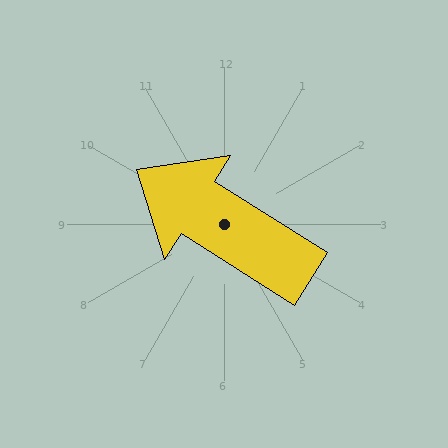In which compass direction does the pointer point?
Northwest.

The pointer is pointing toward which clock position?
Roughly 10 o'clock.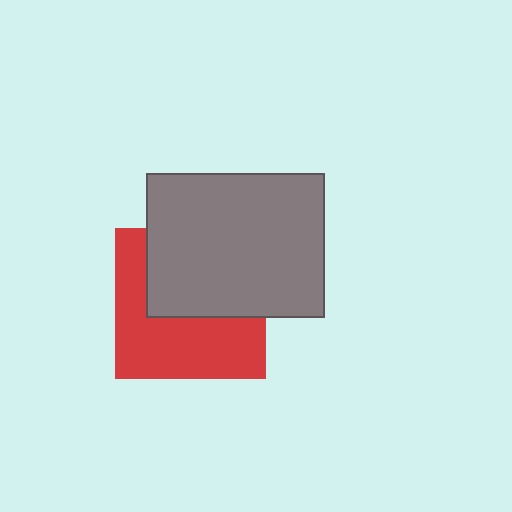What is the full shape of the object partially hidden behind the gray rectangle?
The partially hidden object is a red square.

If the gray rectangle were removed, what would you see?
You would see the complete red square.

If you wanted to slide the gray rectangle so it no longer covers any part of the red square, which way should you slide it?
Slide it up — that is the most direct way to separate the two shapes.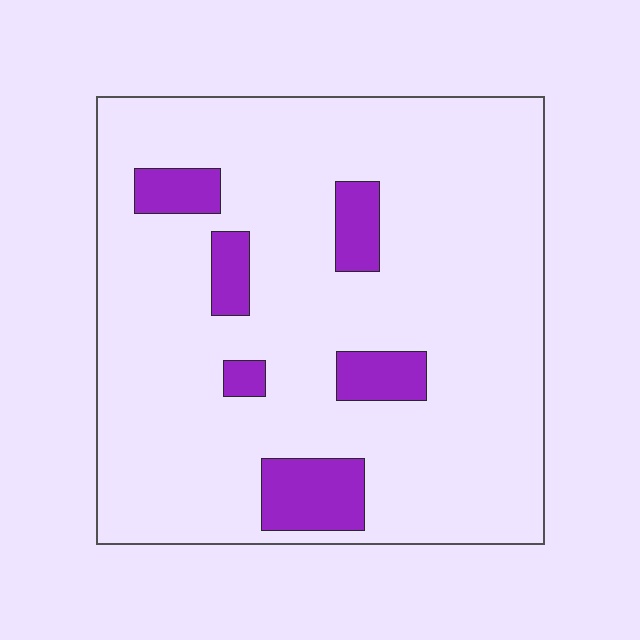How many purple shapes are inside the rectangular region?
6.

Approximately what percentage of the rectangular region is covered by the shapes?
Approximately 10%.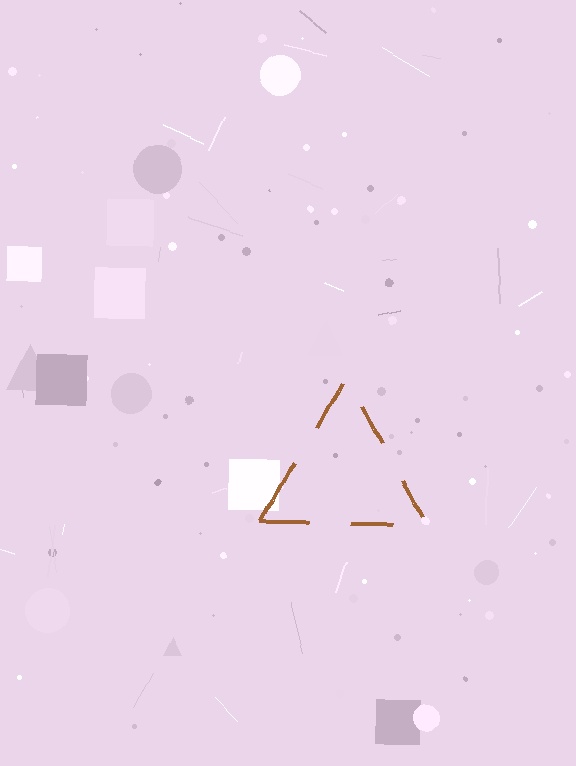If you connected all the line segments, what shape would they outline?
They would outline a triangle.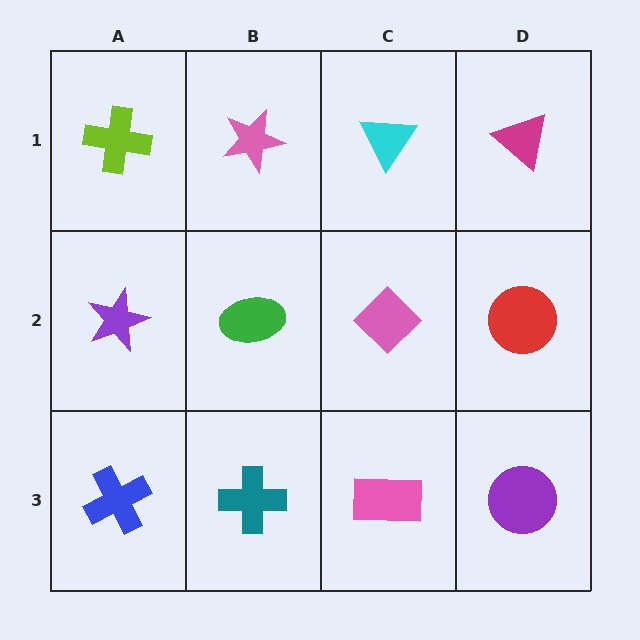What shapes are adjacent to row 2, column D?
A magenta triangle (row 1, column D), a purple circle (row 3, column D), a pink diamond (row 2, column C).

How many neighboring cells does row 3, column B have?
3.